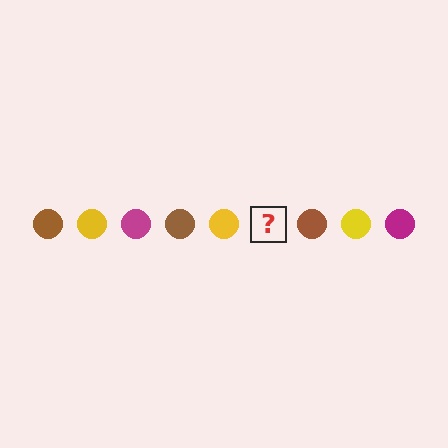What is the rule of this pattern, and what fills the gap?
The rule is that the pattern cycles through brown, yellow, magenta circles. The gap should be filled with a magenta circle.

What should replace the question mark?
The question mark should be replaced with a magenta circle.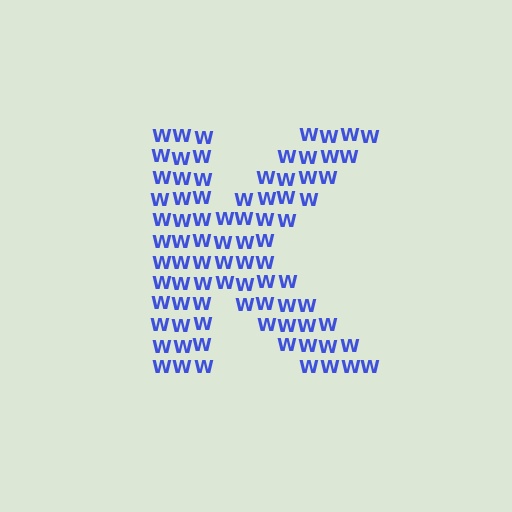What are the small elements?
The small elements are letter W's.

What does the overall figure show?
The overall figure shows the letter K.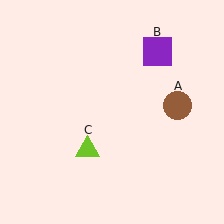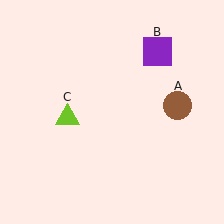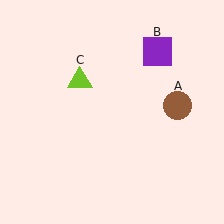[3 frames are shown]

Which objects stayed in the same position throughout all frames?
Brown circle (object A) and purple square (object B) remained stationary.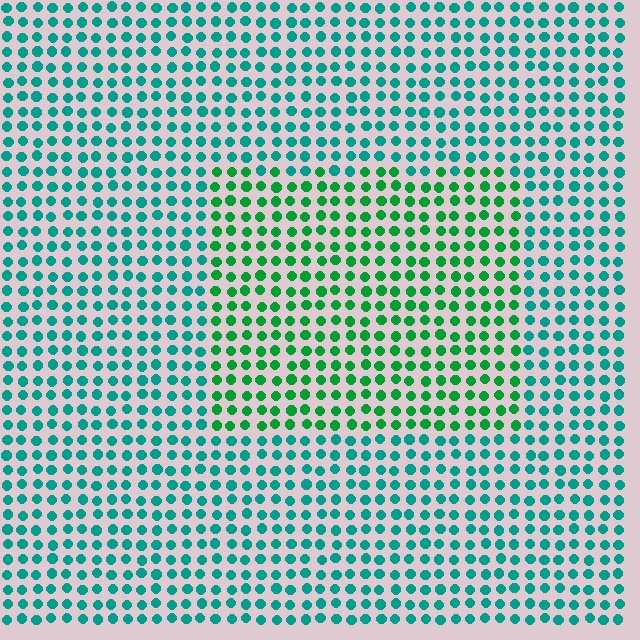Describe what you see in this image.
The image is filled with small teal elements in a uniform arrangement. A rectangle-shaped region is visible where the elements are tinted to a slightly different hue, forming a subtle color boundary.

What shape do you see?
I see a rectangle.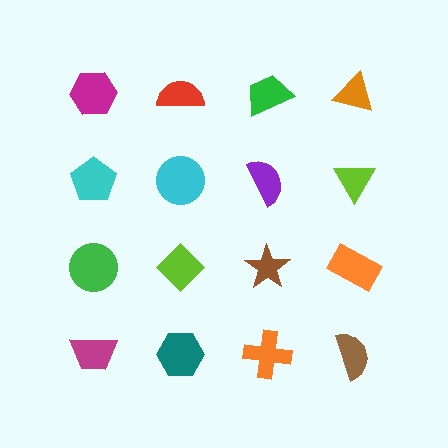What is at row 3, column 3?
A brown star.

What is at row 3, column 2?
A lime diamond.